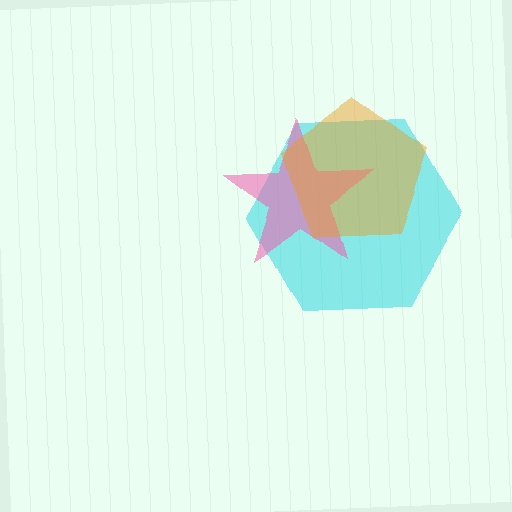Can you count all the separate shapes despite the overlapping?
Yes, there are 3 separate shapes.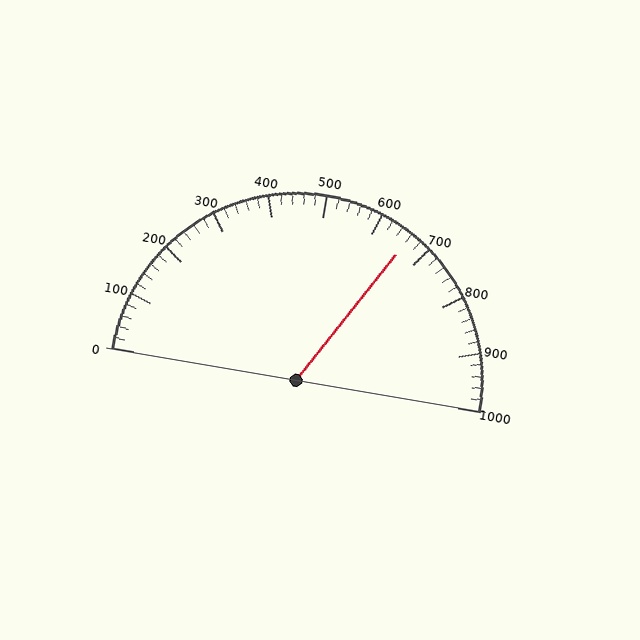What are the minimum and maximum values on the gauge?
The gauge ranges from 0 to 1000.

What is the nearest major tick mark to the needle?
The nearest major tick mark is 700.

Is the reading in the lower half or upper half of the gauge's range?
The reading is in the upper half of the range (0 to 1000).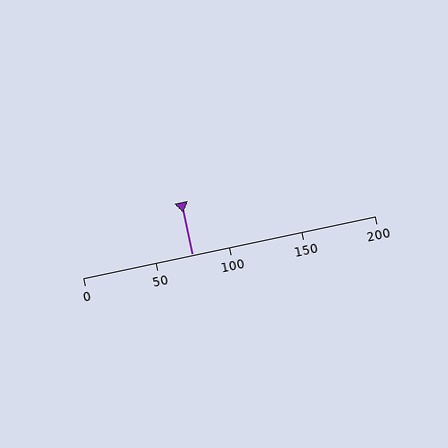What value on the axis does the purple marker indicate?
The marker indicates approximately 75.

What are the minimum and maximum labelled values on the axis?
The axis runs from 0 to 200.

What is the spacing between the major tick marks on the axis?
The major ticks are spaced 50 apart.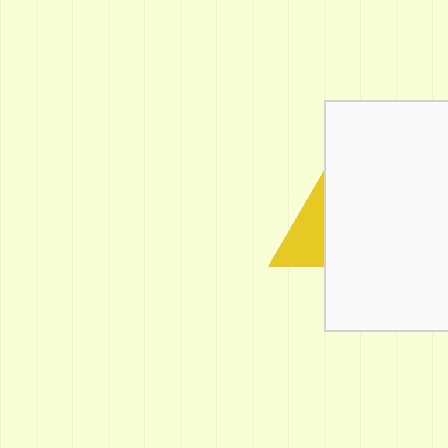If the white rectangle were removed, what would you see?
You would see the complete yellow triangle.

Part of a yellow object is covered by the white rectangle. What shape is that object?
It is a triangle.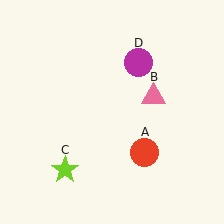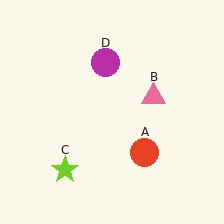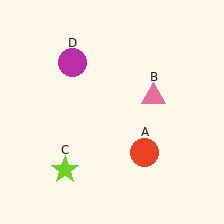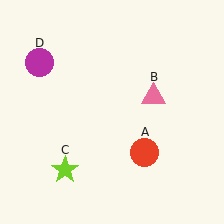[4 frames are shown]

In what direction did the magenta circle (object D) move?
The magenta circle (object D) moved left.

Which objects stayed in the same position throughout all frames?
Red circle (object A) and pink triangle (object B) and lime star (object C) remained stationary.